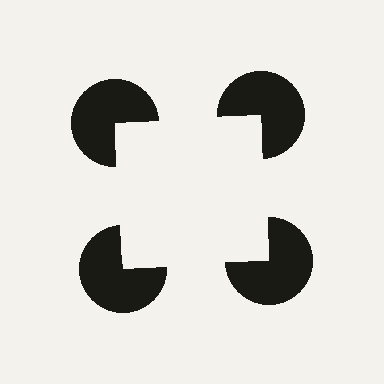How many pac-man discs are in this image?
There are 4 — one at each vertex of the illusory square.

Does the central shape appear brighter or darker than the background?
It typically appears slightly brighter than the background, even though no actual brightness change is drawn.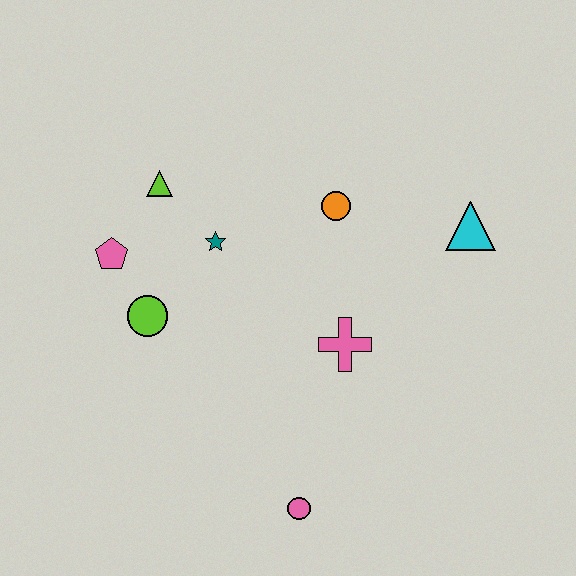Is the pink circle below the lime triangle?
Yes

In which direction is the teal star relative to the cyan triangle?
The teal star is to the left of the cyan triangle.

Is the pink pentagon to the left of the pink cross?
Yes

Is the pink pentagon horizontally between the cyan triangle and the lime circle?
No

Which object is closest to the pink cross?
The orange circle is closest to the pink cross.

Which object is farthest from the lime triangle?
The pink circle is farthest from the lime triangle.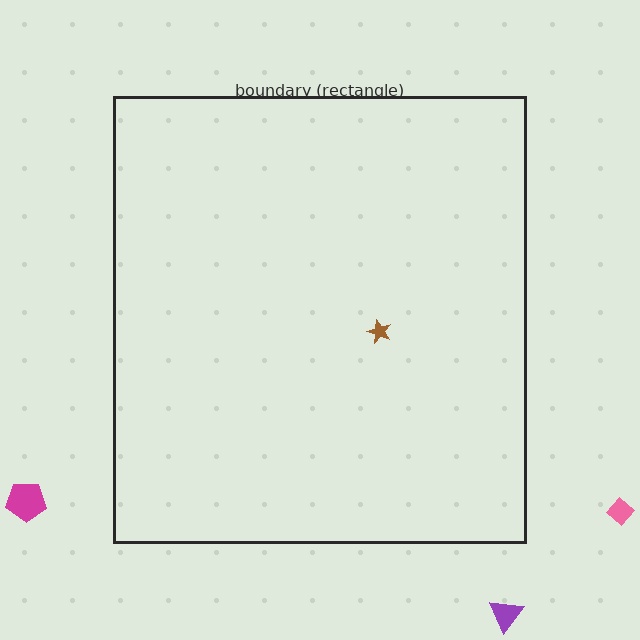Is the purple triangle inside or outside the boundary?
Outside.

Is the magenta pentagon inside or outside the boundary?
Outside.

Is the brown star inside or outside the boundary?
Inside.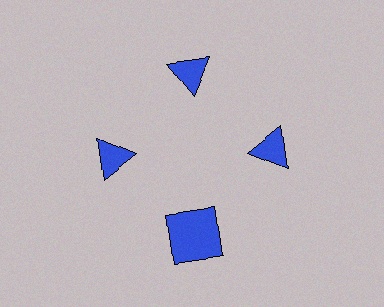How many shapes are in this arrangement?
There are 4 shapes arranged in a ring pattern.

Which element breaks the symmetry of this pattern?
The blue square at roughly the 6 o'clock position breaks the symmetry. All other shapes are blue triangles.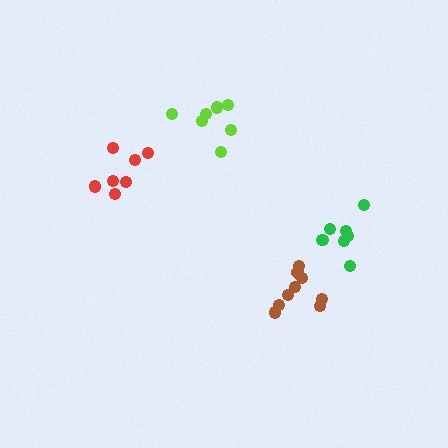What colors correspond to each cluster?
The clusters are colored: brown, lime, green, red.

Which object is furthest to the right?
The green cluster is rightmost.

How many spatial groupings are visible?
There are 4 spatial groupings.